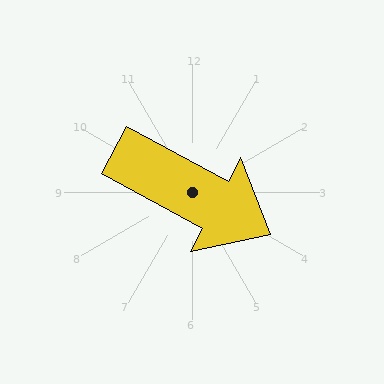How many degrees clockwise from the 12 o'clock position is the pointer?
Approximately 118 degrees.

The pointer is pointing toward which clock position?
Roughly 4 o'clock.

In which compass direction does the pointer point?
Southeast.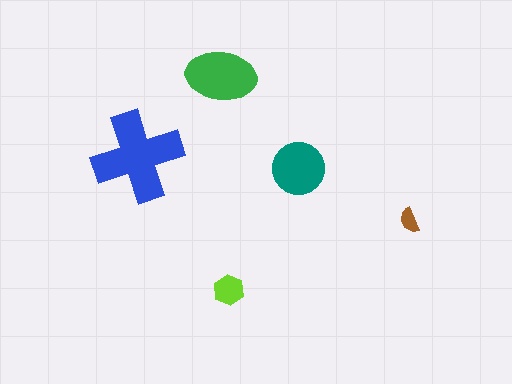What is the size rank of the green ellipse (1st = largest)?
2nd.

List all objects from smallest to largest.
The brown semicircle, the lime hexagon, the teal circle, the green ellipse, the blue cross.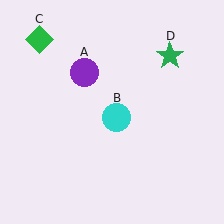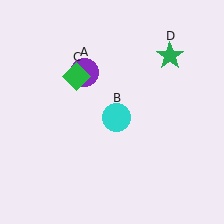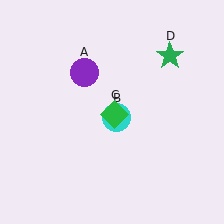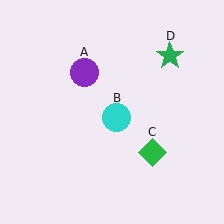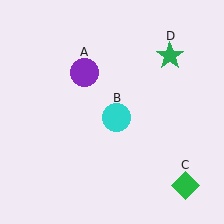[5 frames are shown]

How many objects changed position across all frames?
1 object changed position: green diamond (object C).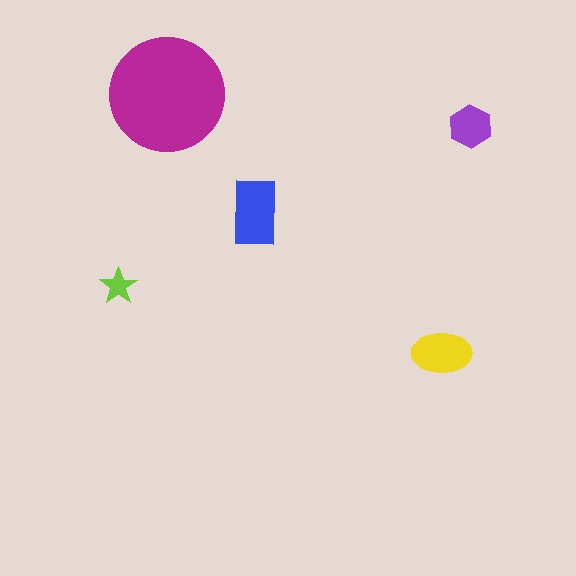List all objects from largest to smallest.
The magenta circle, the blue rectangle, the yellow ellipse, the purple hexagon, the lime star.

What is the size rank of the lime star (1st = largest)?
5th.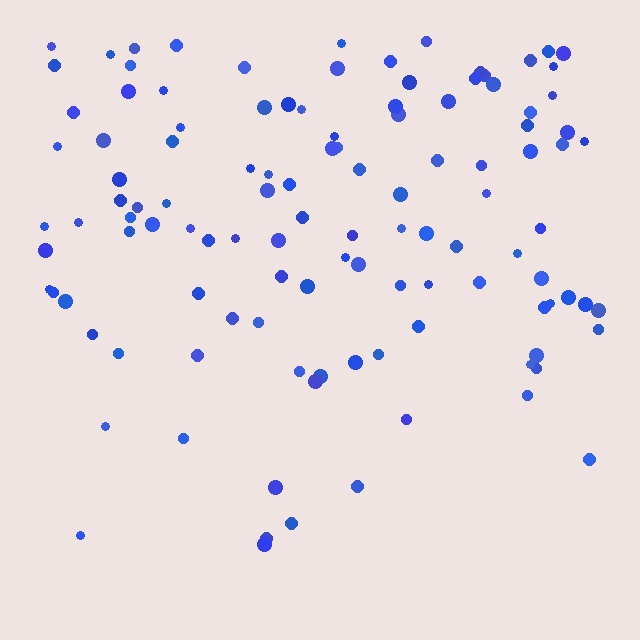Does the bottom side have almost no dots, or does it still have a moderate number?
Still a moderate number, just noticeably fewer than the top.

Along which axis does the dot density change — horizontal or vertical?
Vertical.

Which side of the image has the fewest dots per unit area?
The bottom.